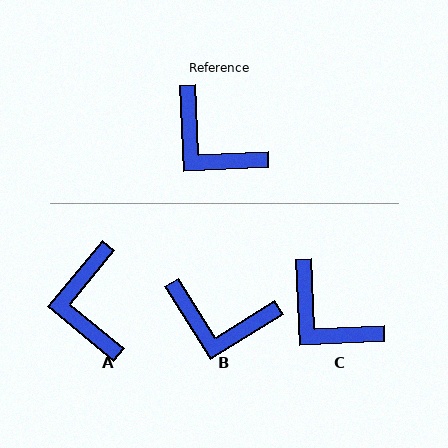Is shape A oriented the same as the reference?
No, it is off by about 42 degrees.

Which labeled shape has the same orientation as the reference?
C.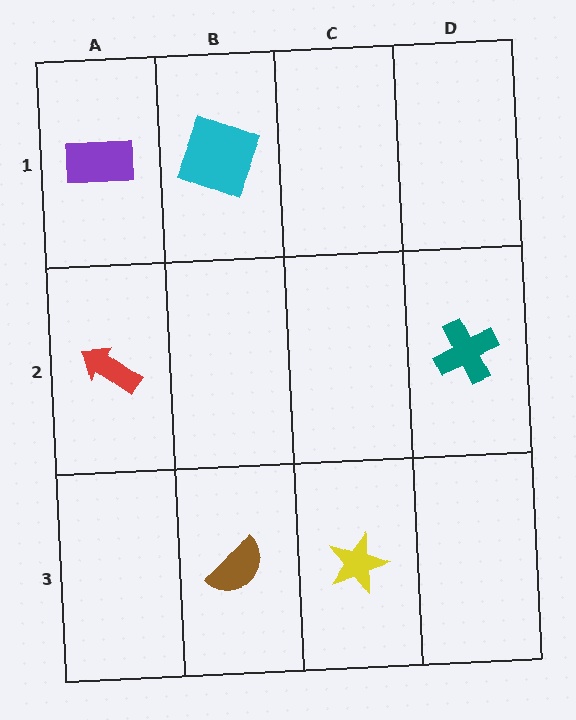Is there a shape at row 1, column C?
No, that cell is empty.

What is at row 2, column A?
A red arrow.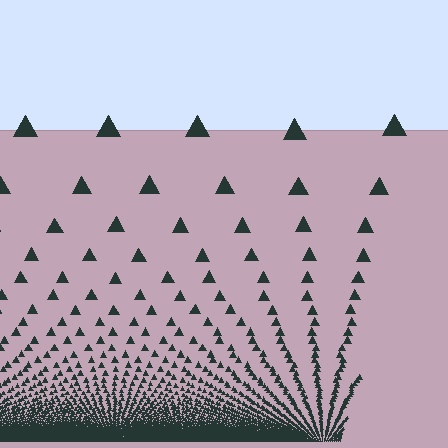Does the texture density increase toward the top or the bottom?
Density increases toward the bottom.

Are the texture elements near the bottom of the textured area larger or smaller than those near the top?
Smaller. The gradient is inverted — elements near the bottom are smaller and denser.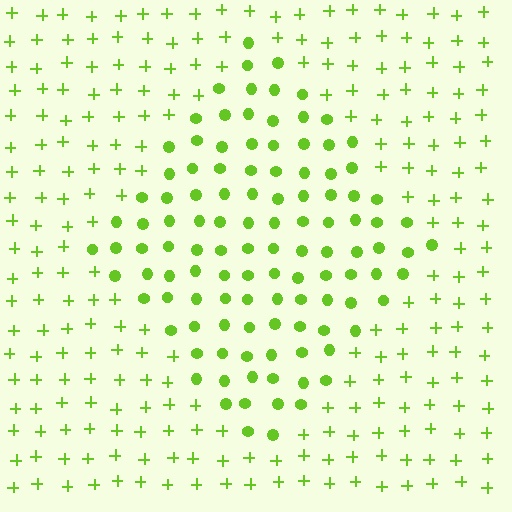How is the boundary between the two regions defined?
The boundary is defined by a change in element shape: circles inside vs. plus signs outside. All elements share the same color and spacing.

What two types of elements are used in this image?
The image uses circles inside the diamond region and plus signs outside it.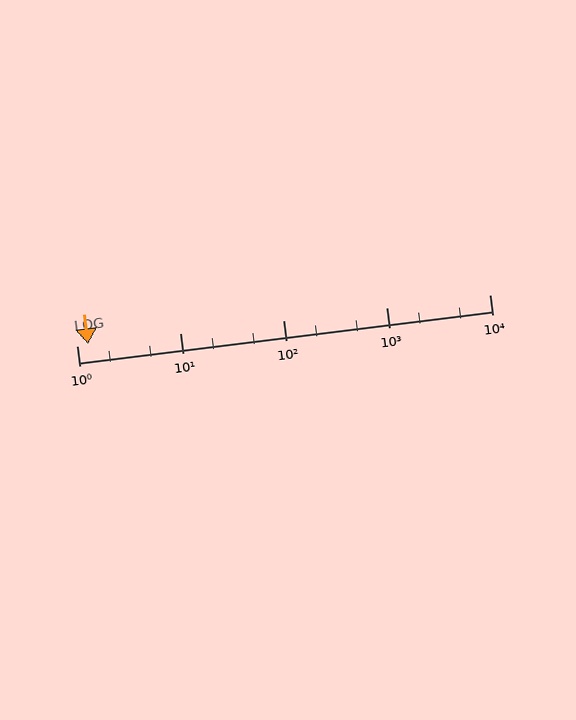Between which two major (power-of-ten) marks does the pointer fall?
The pointer is between 1 and 10.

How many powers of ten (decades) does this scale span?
The scale spans 4 decades, from 1 to 10000.